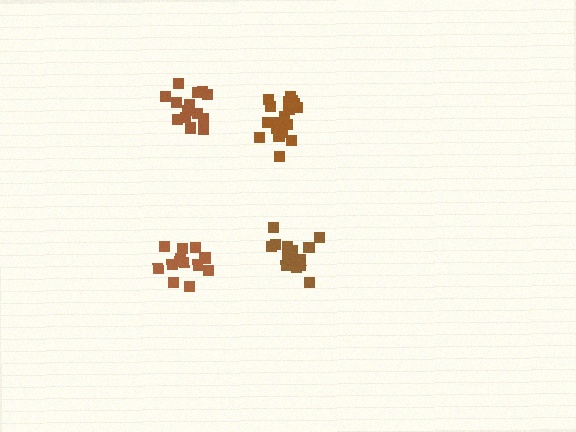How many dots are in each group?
Group 1: 14 dots, Group 2: 18 dots, Group 3: 14 dots, Group 4: 18 dots (64 total).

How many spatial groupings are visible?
There are 4 spatial groupings.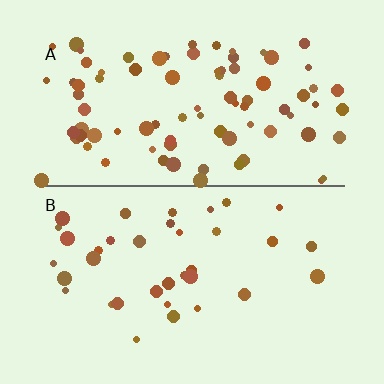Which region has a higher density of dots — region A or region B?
A (the top).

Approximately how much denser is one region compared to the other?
Approximately 2.3× — region A over region B.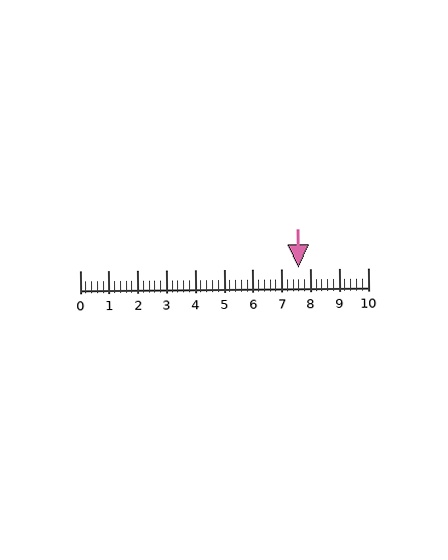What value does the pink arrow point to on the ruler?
The pink arrow points to approximately 7.6.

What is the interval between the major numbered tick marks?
The major tick marks are spaced 1 units apart.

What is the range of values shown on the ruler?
The ruler shows values from 0 to 10.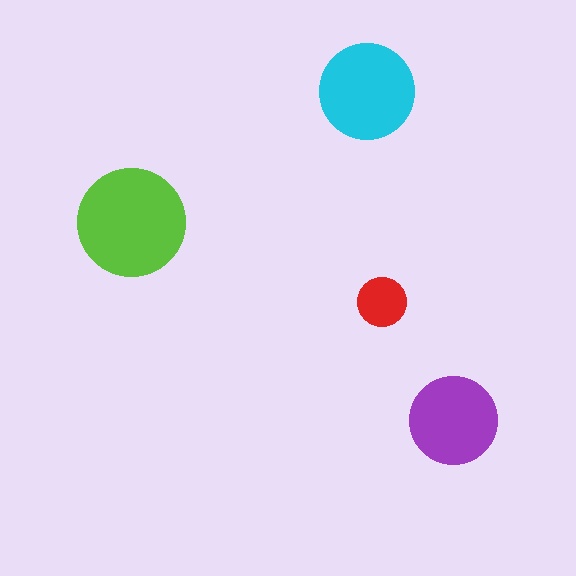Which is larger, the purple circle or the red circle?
The purple one.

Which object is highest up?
The cyan circle is topmost.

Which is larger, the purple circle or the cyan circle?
The cyan one.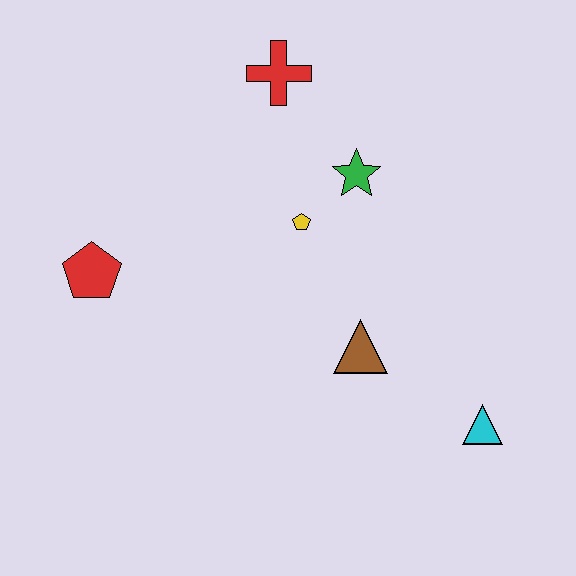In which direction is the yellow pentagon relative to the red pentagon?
The yellow pentagon is to the right of the red pentagon.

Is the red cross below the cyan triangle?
No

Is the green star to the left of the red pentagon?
No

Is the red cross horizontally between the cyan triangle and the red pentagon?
Yes